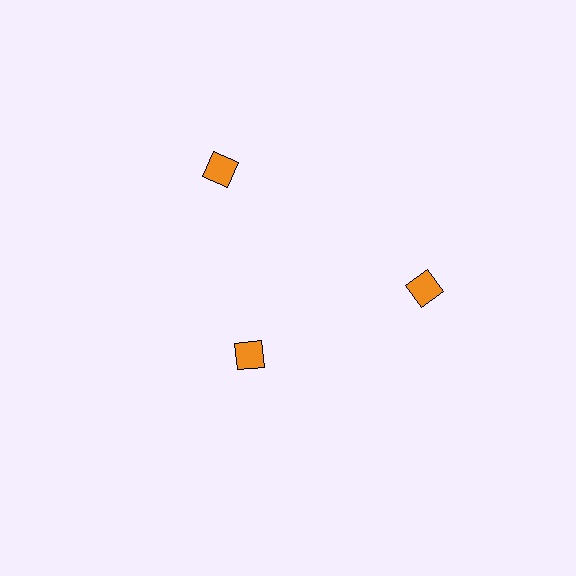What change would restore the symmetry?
The symmetry would be restored by moving it outward, back onto the ring so that all 3 diamonds sit at equal angles and equal distance from the center.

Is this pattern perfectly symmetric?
No. The 3 orange diamonds are arranged in a ring, but one element near the 7 o'clock position is pulled inward toward the center, breaking the 3-fold rotational symmetry.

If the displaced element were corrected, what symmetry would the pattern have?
It would have 3-fold rotational symmetry — the pattern would map onto itself every 120 degrees.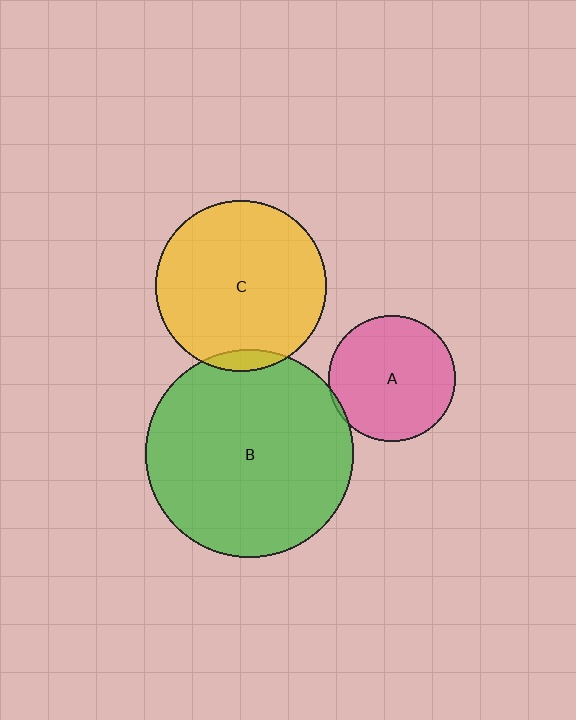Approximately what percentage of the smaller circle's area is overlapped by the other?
Approximately 5%.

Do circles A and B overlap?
Yes.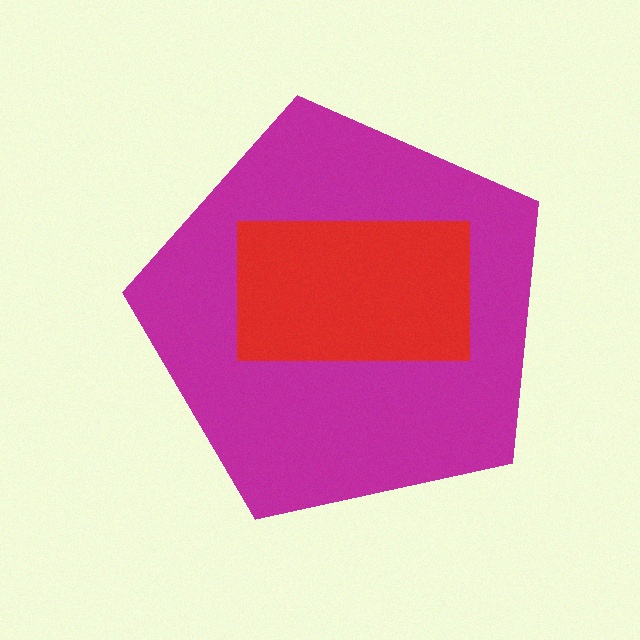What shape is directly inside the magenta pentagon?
The red rectangle.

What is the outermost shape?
The magenta pentagon.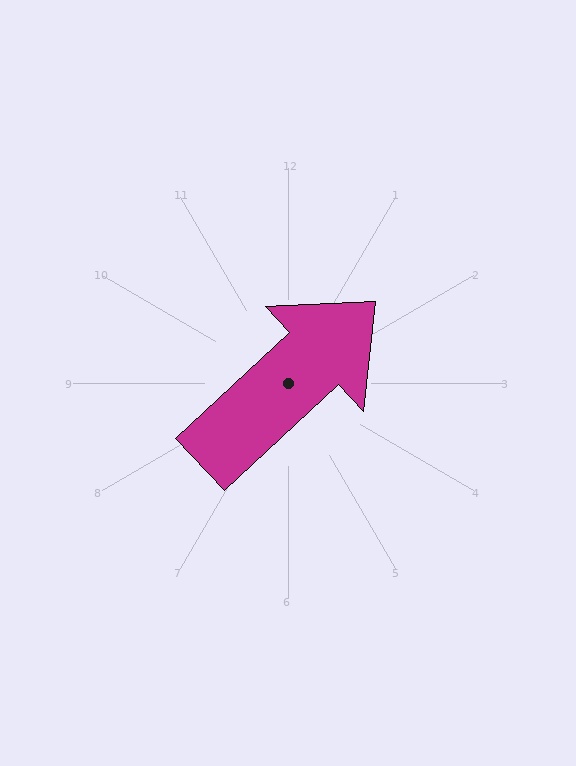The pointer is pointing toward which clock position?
Roughly 2 o'clock.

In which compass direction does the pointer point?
Northeast.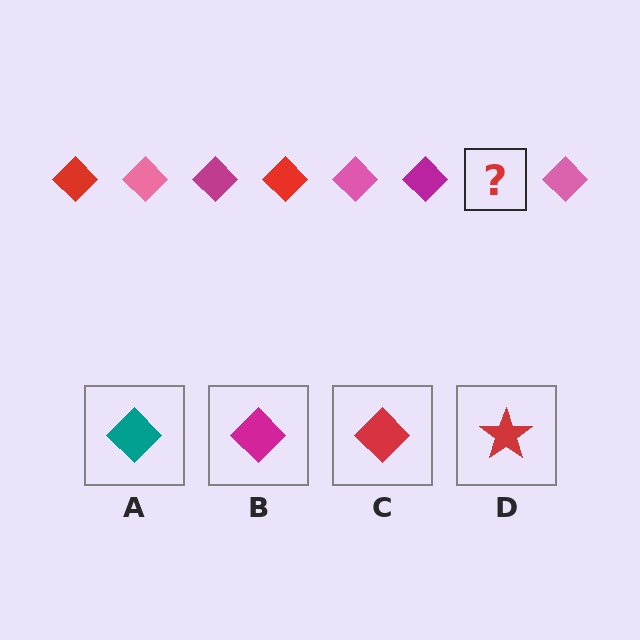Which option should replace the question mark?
Option C.